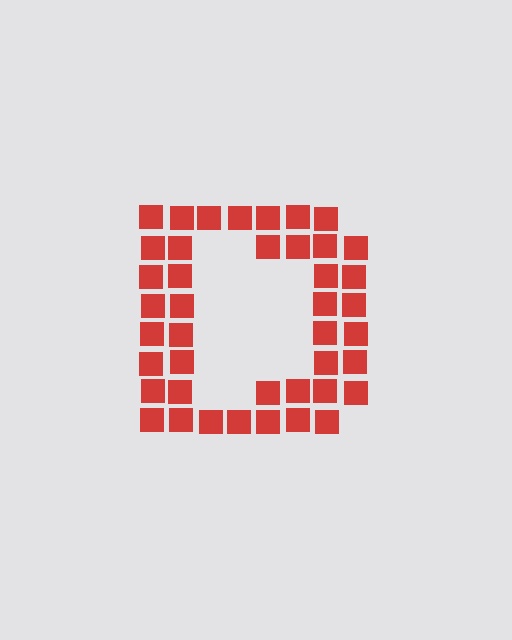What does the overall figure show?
The overall figure shows the letter D.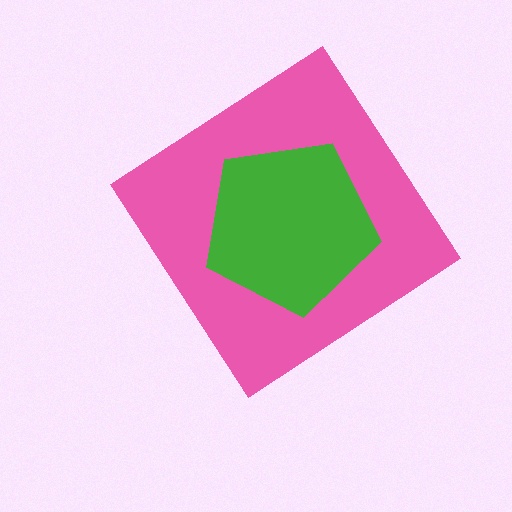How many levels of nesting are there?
2.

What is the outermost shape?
The pink diamond.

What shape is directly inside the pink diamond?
The green pentagon.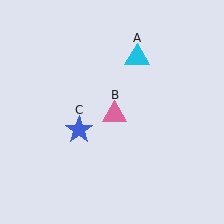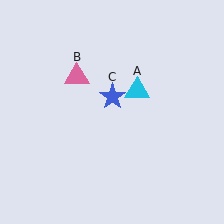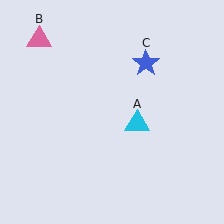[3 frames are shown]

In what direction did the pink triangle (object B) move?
The pink triangle (object B) moved up and to the left.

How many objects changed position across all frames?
3 objects changed position: cyan triangle (object A), pink triangle (object B), blue star (object C).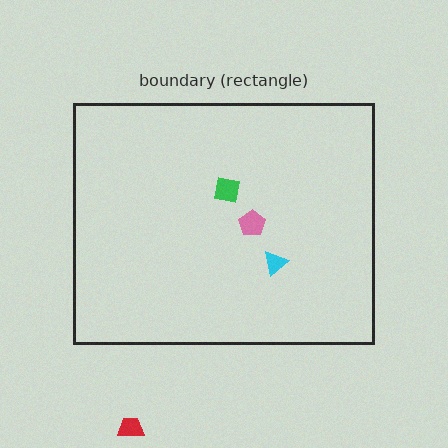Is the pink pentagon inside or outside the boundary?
Inside.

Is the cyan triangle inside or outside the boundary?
Inside.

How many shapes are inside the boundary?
3 inside, 1 outside.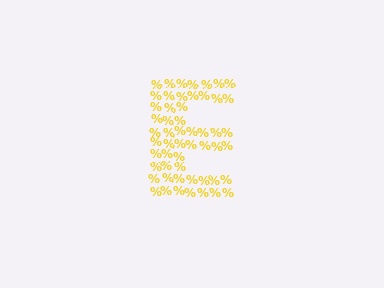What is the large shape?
The large shape is the letter E.